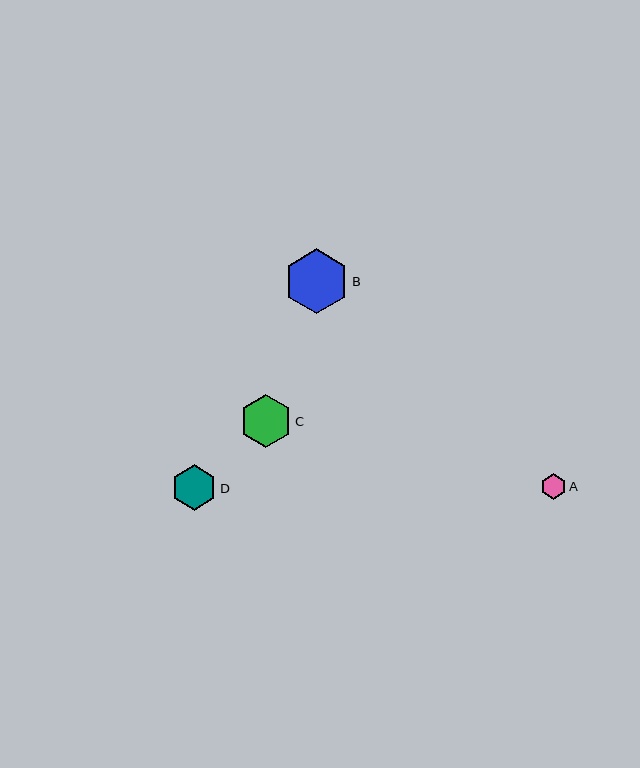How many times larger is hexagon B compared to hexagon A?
Hexagon B is approximately 2.5 times the size of hexagon A.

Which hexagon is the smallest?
Hexagon A is the smallest with a size of approximately 26 pixels.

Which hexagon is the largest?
Hexagon B is the largest with a size of approximately 65 pixels.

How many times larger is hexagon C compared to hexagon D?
Hexagon C is approximately 1.1 times the size of hexagon D.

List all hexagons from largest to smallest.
From largest to smallest: B, C, D, A.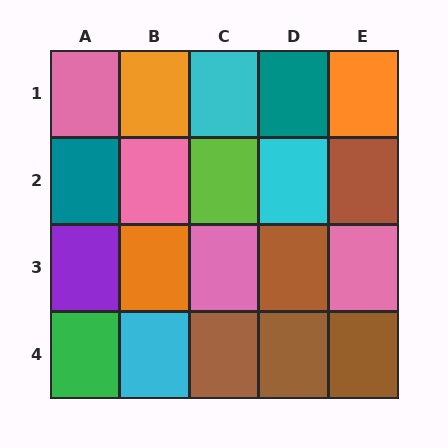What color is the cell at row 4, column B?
Cyan.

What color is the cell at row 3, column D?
Brown.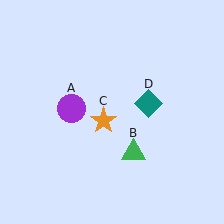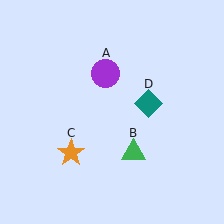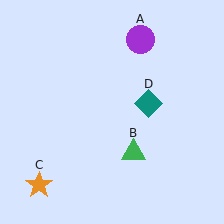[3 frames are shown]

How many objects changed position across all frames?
2 objects changed position: purple circle (object A), orange star (object C).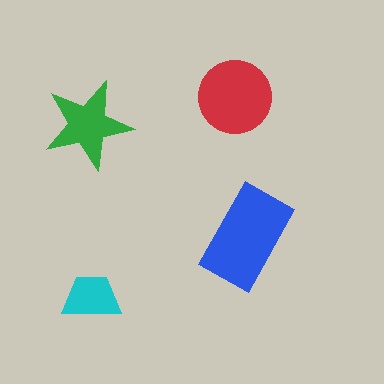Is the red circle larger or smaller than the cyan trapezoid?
Larger.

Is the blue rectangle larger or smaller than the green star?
Larger.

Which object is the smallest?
The cyan trapezoid.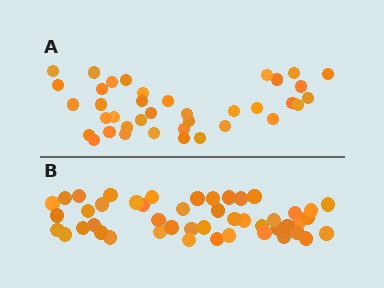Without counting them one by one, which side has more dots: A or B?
Region B (the bottom region) has more dots.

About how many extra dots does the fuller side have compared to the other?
Region B has roughly 8 or so more dots than region A.